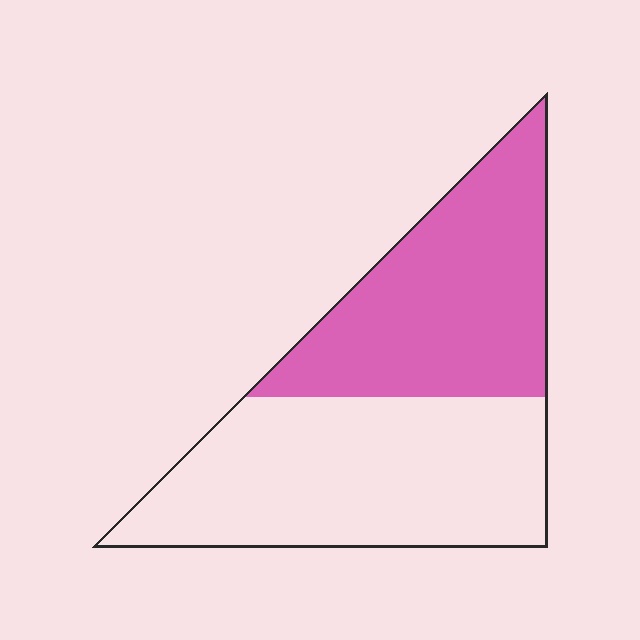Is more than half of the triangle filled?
No.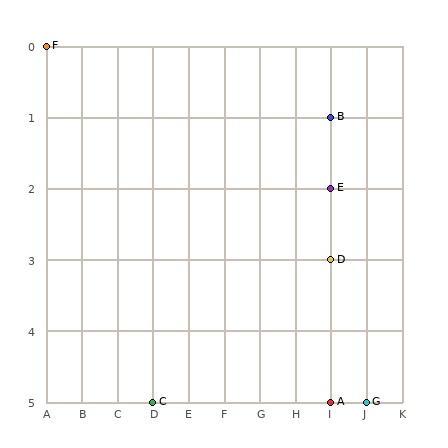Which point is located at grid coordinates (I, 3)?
Point D is at (I, 3).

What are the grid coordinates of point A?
Point A is at grid coordinates (I, 5).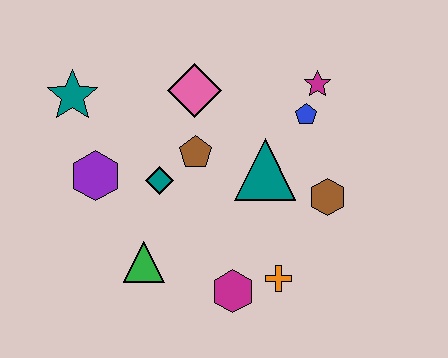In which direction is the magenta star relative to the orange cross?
The magenta star is above the orange cross.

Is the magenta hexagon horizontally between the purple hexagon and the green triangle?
No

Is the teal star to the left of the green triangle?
Yes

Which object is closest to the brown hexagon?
The teal triangle is closest to the brown hexagon.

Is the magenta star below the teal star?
No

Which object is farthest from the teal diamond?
The magenta star is farthest from the teal diamond.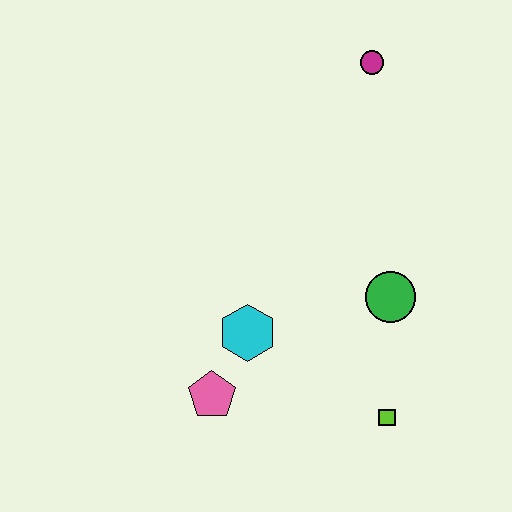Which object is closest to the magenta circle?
The green circle is closest to the magenta circle.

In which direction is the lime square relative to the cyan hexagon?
The lime square is to the right of the cyan hexagon.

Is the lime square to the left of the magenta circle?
No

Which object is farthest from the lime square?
The magenta circle is farthest from the lime square.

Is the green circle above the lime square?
Yes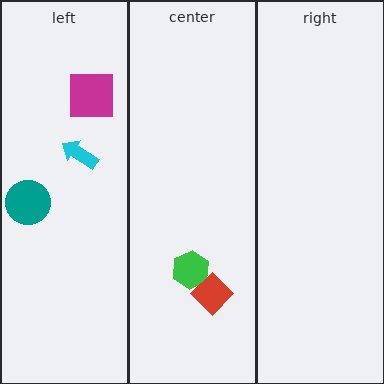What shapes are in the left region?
The teal circle, the cyan arrow, the magenta square.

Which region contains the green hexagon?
The center region.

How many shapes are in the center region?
2.